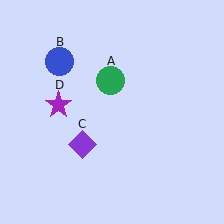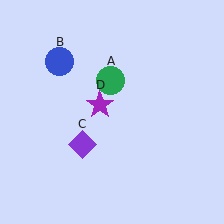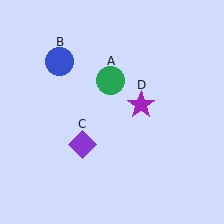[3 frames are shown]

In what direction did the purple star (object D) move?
The purple star (object D) moved right.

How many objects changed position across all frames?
1 object changed position: purple star (object D).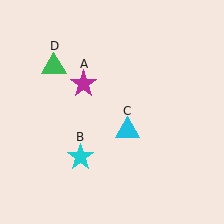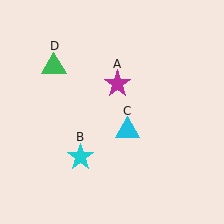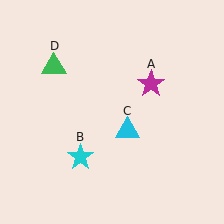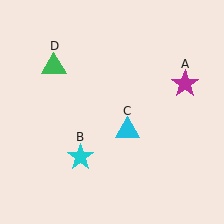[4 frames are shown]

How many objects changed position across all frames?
1 object changed position: magenta star (object A).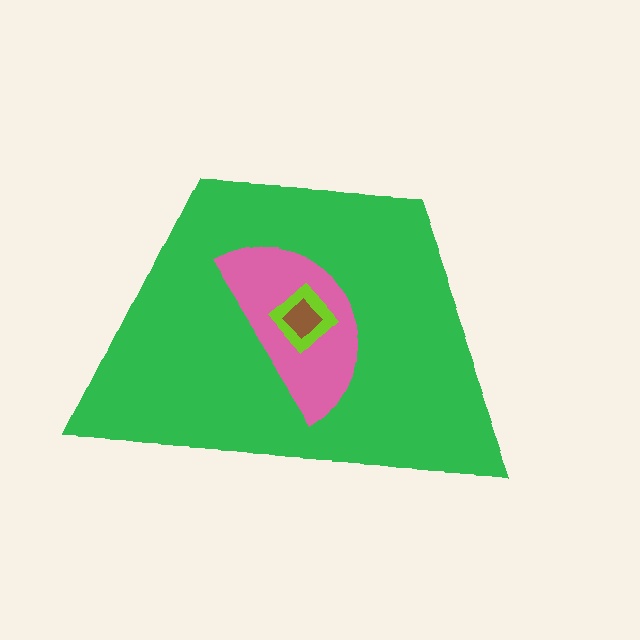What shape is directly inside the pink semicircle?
The lime diamond.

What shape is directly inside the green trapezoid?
The pink semicircle.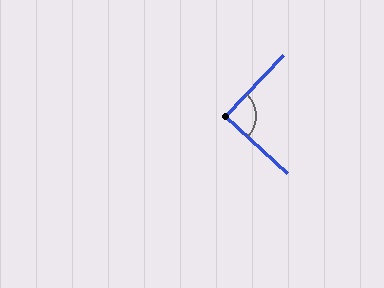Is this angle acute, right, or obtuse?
It is approximately a right angle.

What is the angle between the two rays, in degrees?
Approximately 89 degrees.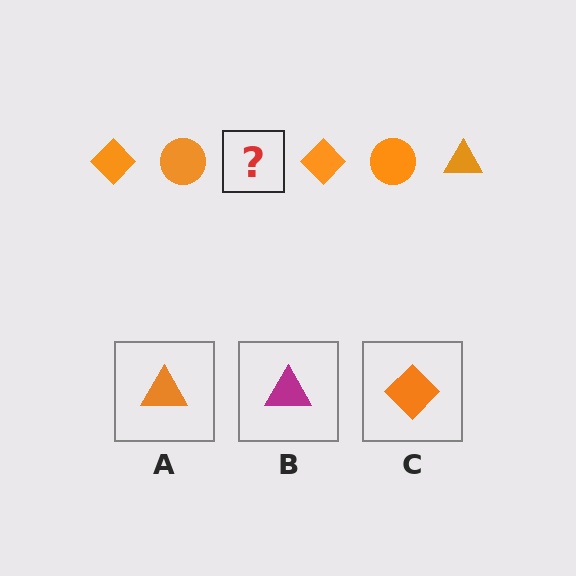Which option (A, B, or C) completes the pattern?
A.